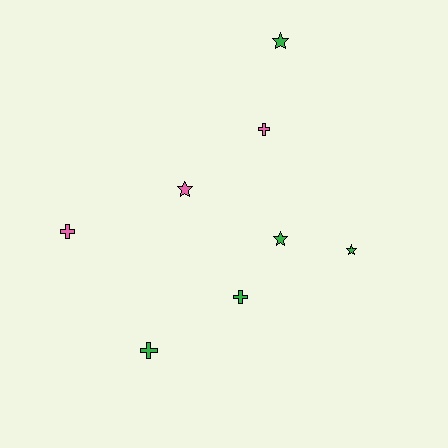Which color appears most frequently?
Green, with 5 objects.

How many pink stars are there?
There is 1 pink star.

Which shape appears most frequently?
Cross, with 4 objects.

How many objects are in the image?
There are 8 objects.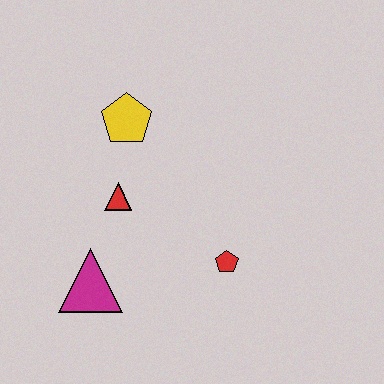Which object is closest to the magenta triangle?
The red triangle is closest to the magenta triangle.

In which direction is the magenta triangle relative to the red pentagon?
The magenta triangle is to the left of the red pentagon.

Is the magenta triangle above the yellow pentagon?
No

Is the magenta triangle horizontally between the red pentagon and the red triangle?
No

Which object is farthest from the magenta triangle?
The yellow pentagon is farthest from the magenta triangle.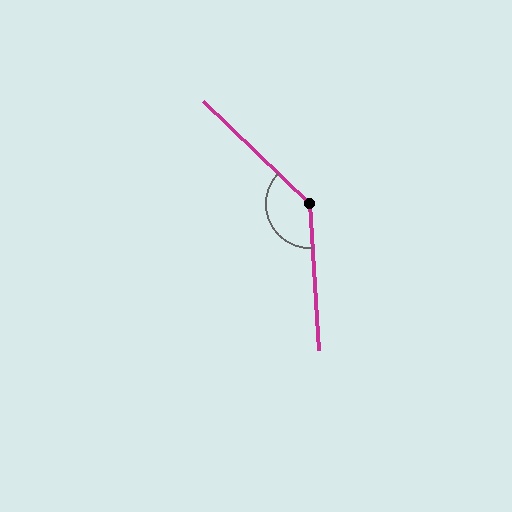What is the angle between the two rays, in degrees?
Approximately 137 degrees.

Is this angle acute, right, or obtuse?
It is obtuse.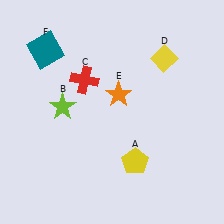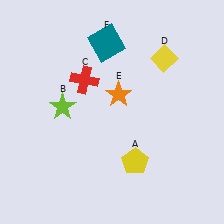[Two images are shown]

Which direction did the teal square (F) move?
The teal square (F) moved right.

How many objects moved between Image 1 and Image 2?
1 object moved between the two images.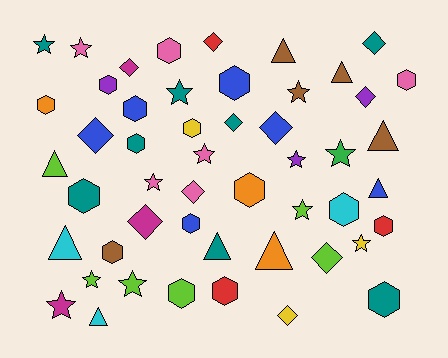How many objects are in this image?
There are 50 objects.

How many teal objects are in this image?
There are 8 teal objects.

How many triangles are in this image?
There are 9 triangles.